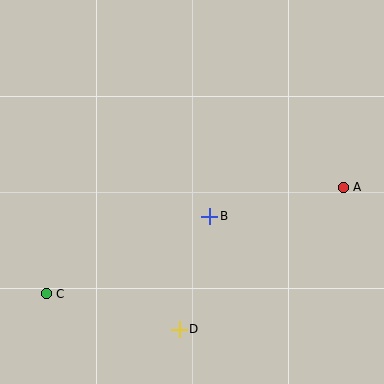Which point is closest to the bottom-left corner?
Point C is closest to the bottom-left corner.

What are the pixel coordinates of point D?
Point D is at (179, 329).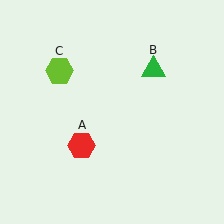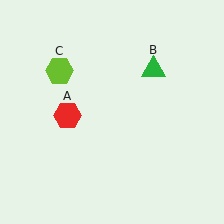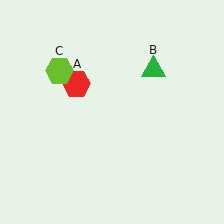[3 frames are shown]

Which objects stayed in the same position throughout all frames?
Green triangle (object B) and lime hexagon (object C) remained stationary.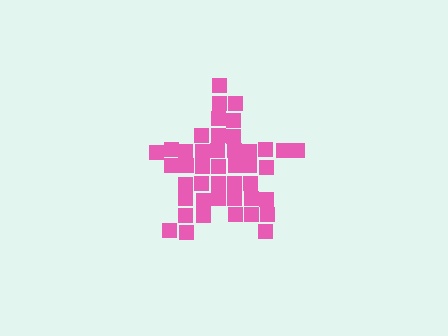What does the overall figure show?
The overall figure shows a star.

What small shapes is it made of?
It is made of small squares.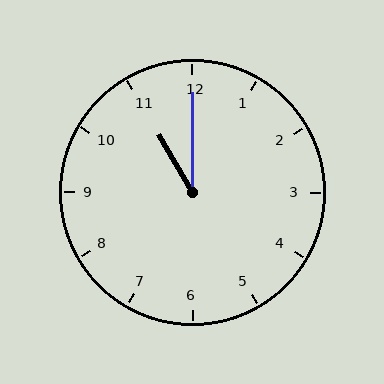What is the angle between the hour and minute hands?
Approximately 30 degrees.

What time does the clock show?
11:00.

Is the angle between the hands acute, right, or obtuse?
It is acute.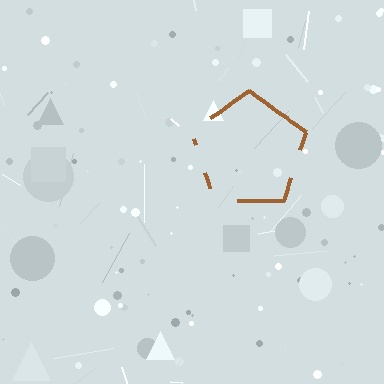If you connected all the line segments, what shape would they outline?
They would outline a pentagon.